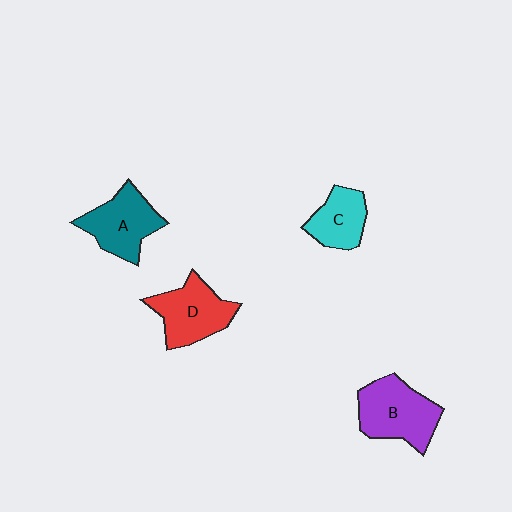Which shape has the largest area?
Shape B (purple).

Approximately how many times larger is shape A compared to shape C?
Approximately 1.3 times.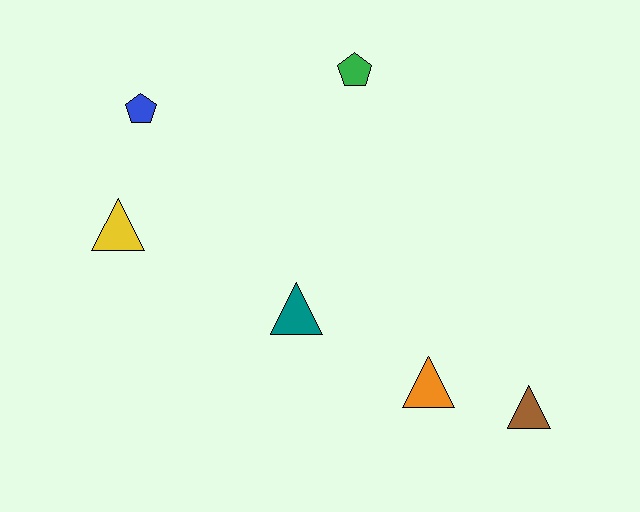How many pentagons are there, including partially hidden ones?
There are 2 pentagons.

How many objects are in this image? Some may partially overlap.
There are 6 objects.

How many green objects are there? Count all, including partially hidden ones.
There is 1 green object.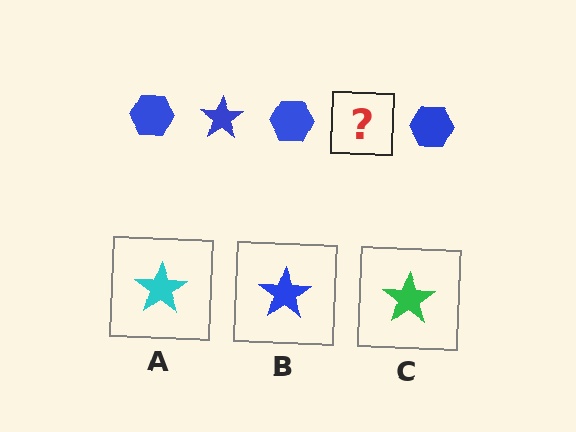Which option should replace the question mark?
Option B.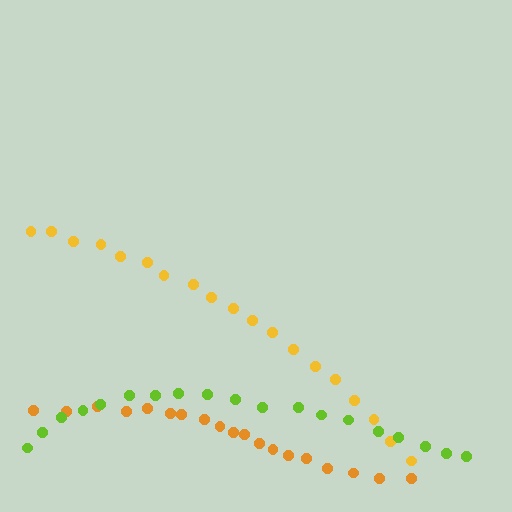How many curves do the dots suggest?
There are 3 distinct paths.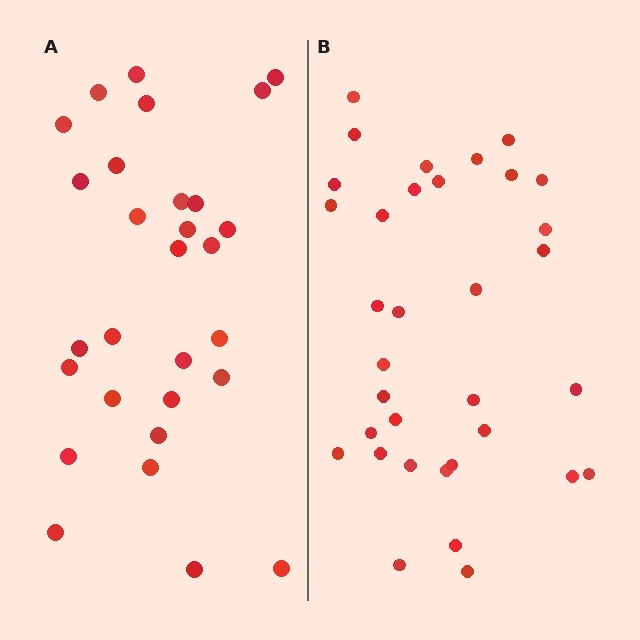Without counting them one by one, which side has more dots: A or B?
Region B (the right region) has more dots.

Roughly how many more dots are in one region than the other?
Region B has about 5 more dots than region A.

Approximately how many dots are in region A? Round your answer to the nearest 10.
About 30 dots. (The exact count is 29, which rounds to 30.)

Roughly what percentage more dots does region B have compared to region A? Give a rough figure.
About 15% more.